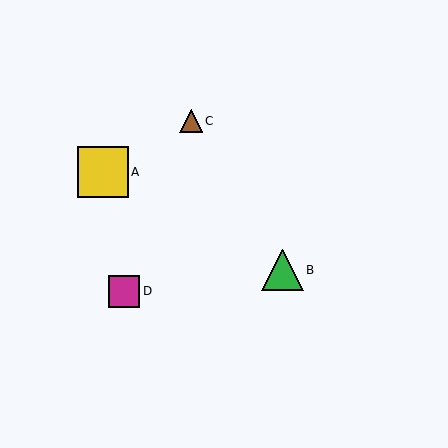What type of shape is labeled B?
Shape B is a green triangle.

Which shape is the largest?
The yellow square (labeled A) is the largest.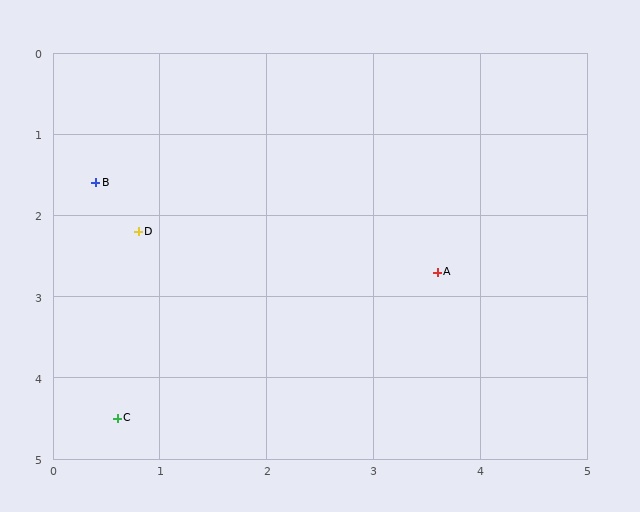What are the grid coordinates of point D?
Point D is at approximately (0.8, 2.2).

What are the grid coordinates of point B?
Point B is at approximately (0.4, 1.6).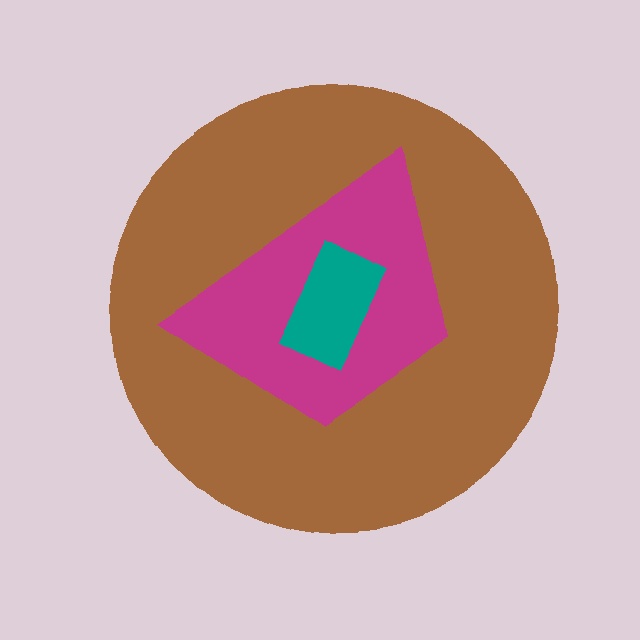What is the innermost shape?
The teal rectangle.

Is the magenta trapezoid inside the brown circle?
Yes.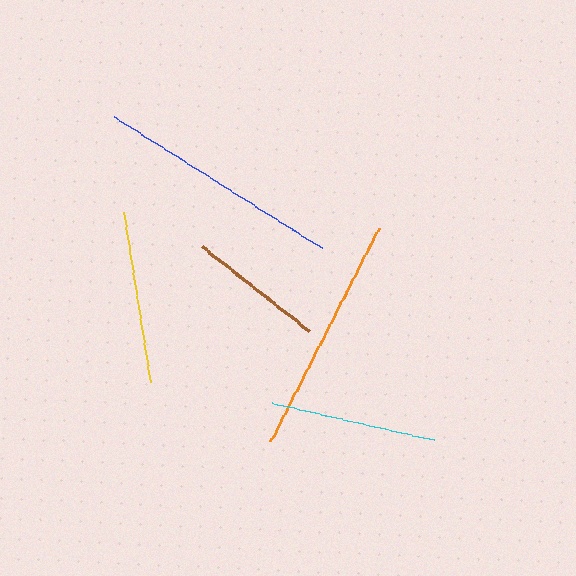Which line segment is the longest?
The blue line is the longest at approximately 246 pixels.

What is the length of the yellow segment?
The yellow segment is approximately 173 pixels long.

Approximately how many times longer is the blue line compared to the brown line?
The blue line is approximately 1.8 times the length of the brown line.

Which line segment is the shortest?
The brown line is the shortest at approximately 137 pixels.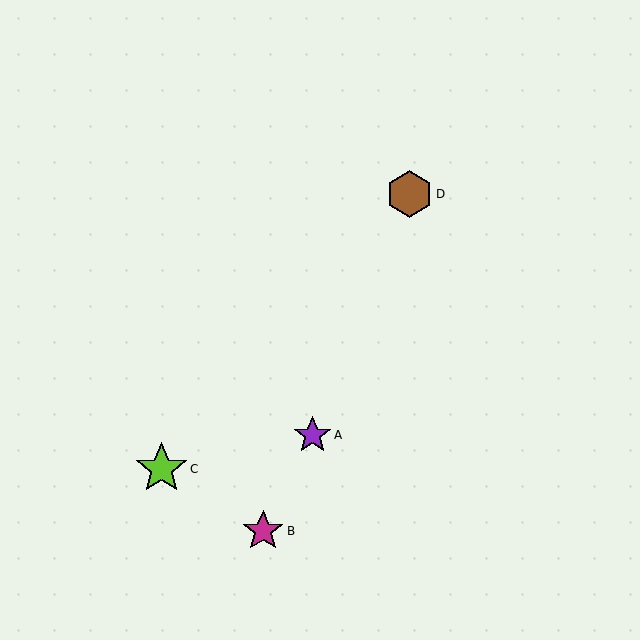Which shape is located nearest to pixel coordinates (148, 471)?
The lime star (labeled C) at (161, 469) is nearest to that location.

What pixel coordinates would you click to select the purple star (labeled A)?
Click at (312, 435) to select the purple star A.